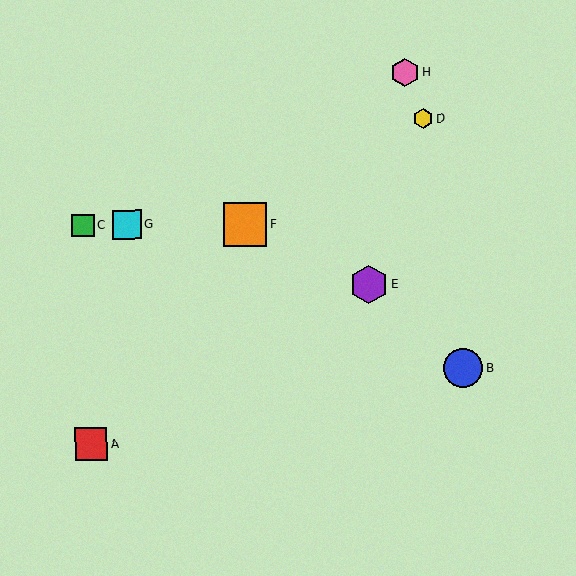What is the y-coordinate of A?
Object A is at y≈444.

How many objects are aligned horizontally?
3 objects (C, F, G) are aligned horizontally.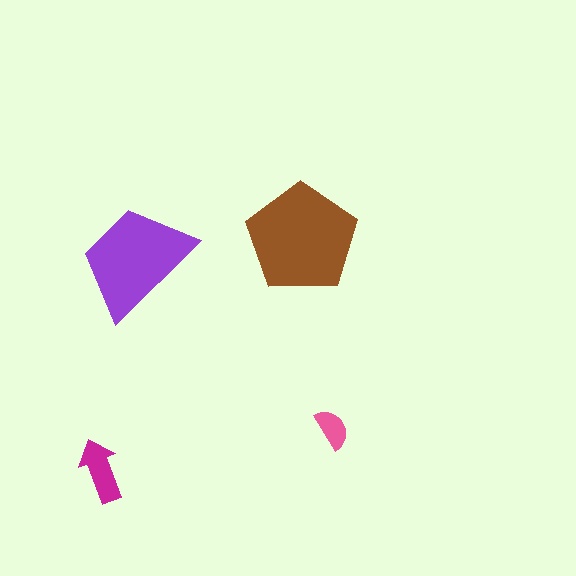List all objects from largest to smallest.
The brown pentagon, the purple trapezoid, the magenta arrow, the pink semicircle.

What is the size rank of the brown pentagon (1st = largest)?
1st.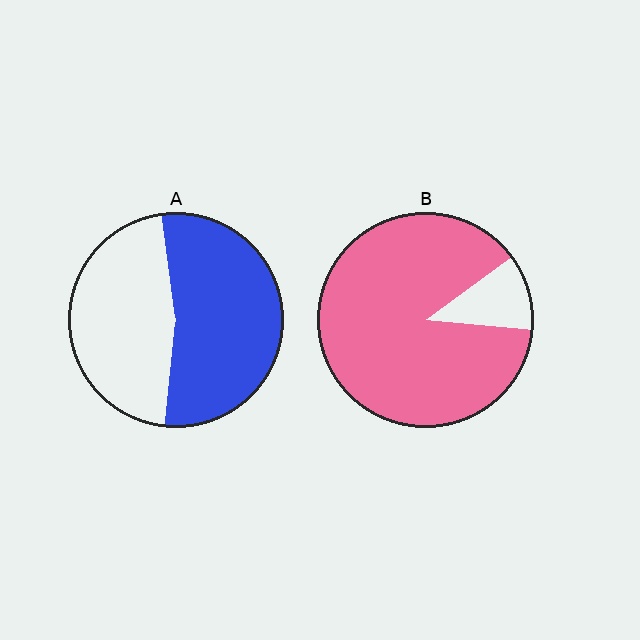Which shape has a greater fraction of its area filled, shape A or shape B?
Shape B.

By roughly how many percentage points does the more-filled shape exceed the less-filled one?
By roughly 35 percentage points (B over A).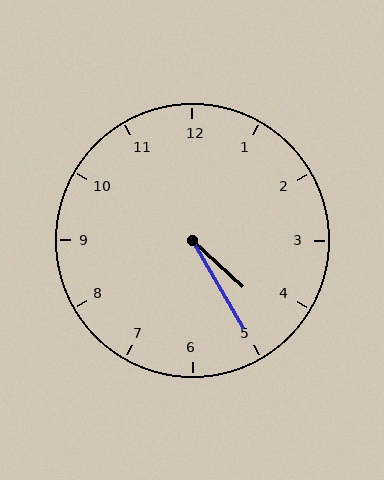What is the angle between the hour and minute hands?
Approximately 18 degrees.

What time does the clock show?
4:25.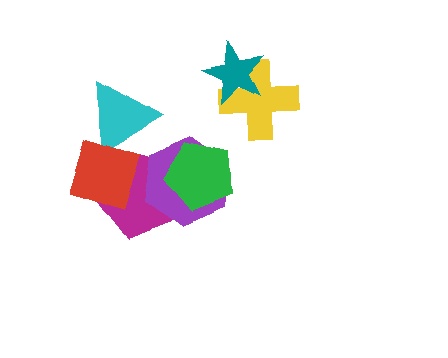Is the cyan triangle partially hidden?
Yes, it is partially covered by another shape.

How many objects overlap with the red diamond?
2 objects overlap with the red diamond.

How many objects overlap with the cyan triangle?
2 objects overlap with the cyan triangle.